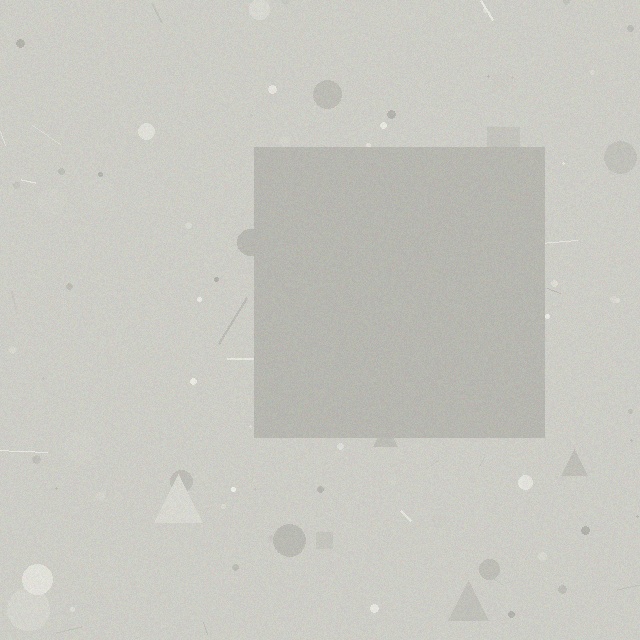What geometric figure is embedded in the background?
A square is embedded in the background.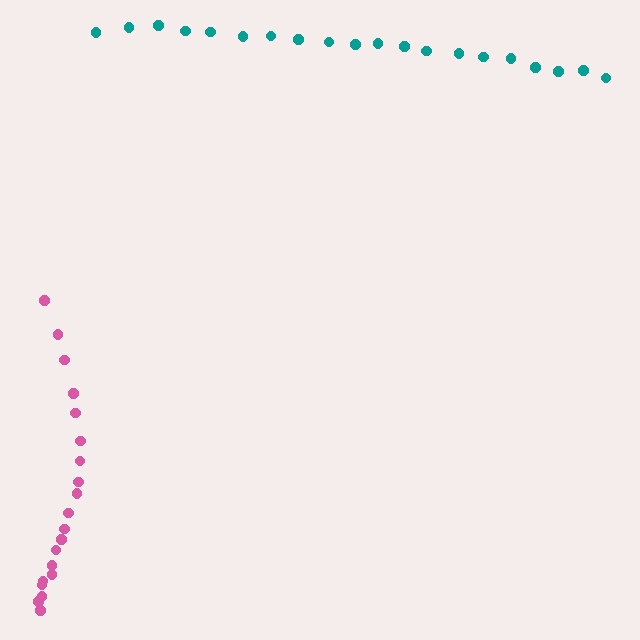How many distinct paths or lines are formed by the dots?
There are 2 distinct paths.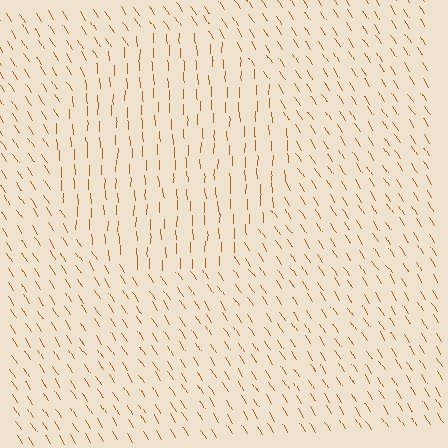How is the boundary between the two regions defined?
The boundary is defined purely by a change in line orientation (approximately 32 degrees difference). All lines are the same color and thickness.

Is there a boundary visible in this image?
Yes, there is a texture boundary formed by a change in line orientation.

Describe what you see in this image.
The image is filled with small brown line segments. A circle region in the image has lines oriented differently from the surrounding lines, creating a visible texture boundary.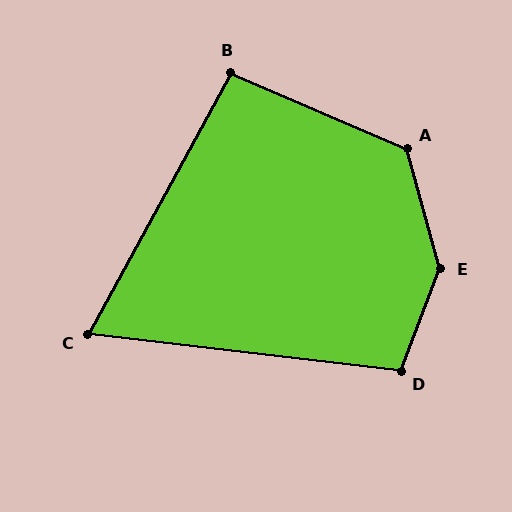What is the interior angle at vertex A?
Approximately 129 degrees (obtuse).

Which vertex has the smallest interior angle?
C, at approximately 68 degrees.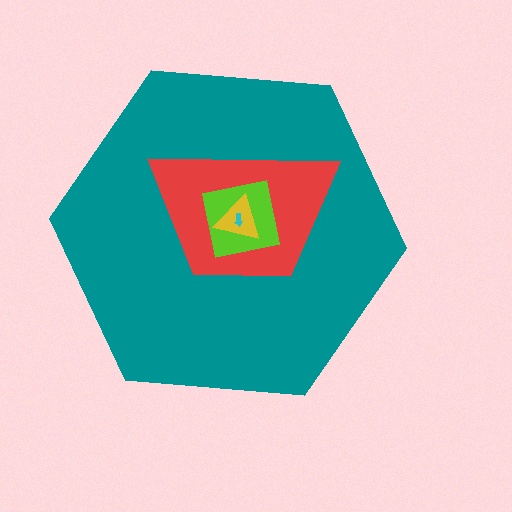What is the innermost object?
The cyan arrow.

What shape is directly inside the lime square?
The yellow triangle.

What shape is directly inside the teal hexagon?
The red trapezoid.